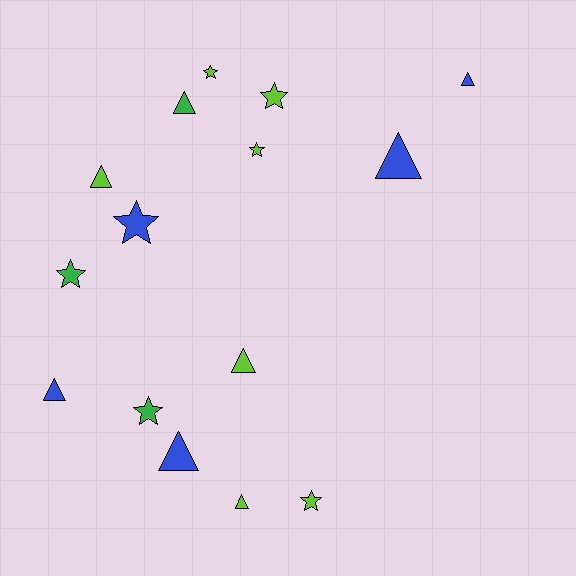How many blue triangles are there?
There are 4 blue triangles.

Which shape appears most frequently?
Triangle, with 8 objects.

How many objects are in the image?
There are 15 objects.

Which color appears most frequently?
Lime, with 7 objects.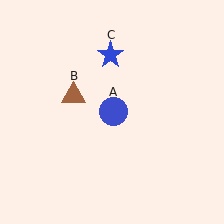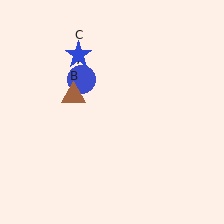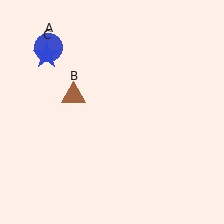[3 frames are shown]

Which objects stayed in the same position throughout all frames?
Brown triangle (object B) remained stationary.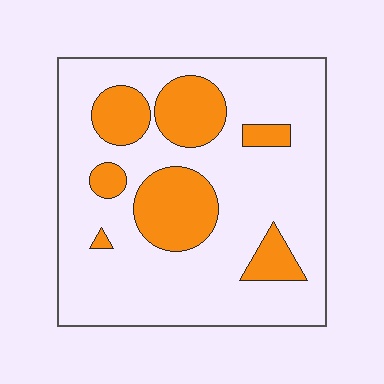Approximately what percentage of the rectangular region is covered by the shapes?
Approximately 25%.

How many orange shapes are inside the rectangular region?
7.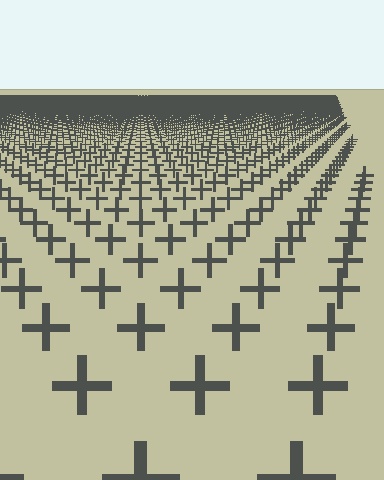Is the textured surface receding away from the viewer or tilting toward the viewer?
The surface is receding away from the viewer. Texture elements get smaller and denser toward the top.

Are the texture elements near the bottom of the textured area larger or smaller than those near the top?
Larger. Near the bottom, elements are closer to the viewer and appear at a bigger on-screen size.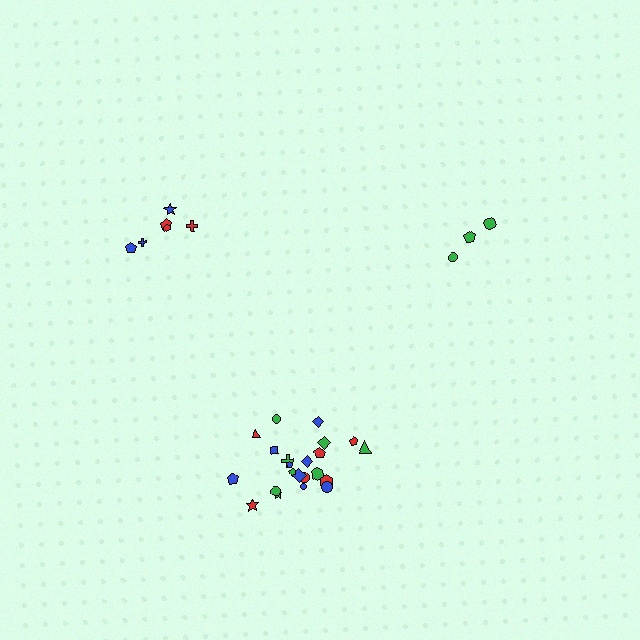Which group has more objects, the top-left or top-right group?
The top-left group.